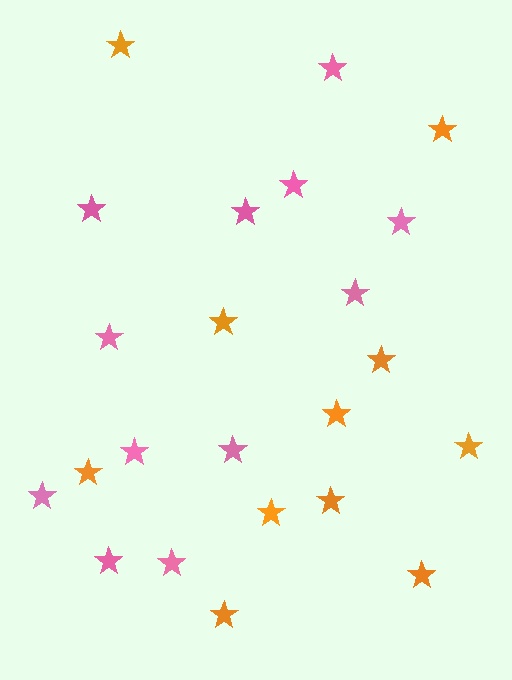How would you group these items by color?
There are 2 groups: one group of orange stars (11) and one group of pink stars (12).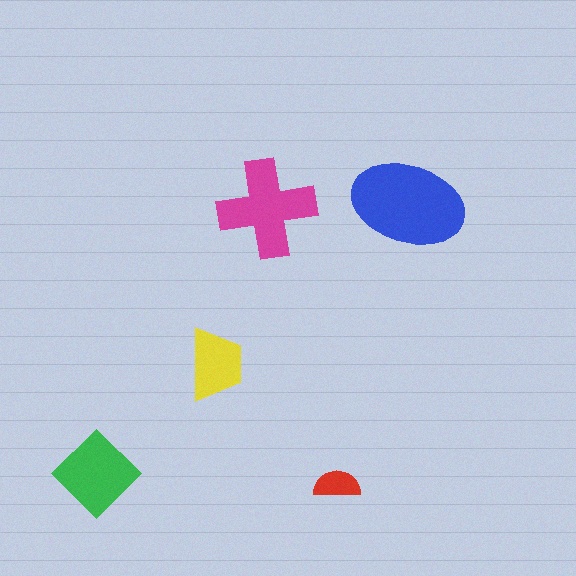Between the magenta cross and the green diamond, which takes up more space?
The magenta cross.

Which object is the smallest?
The red semicircle.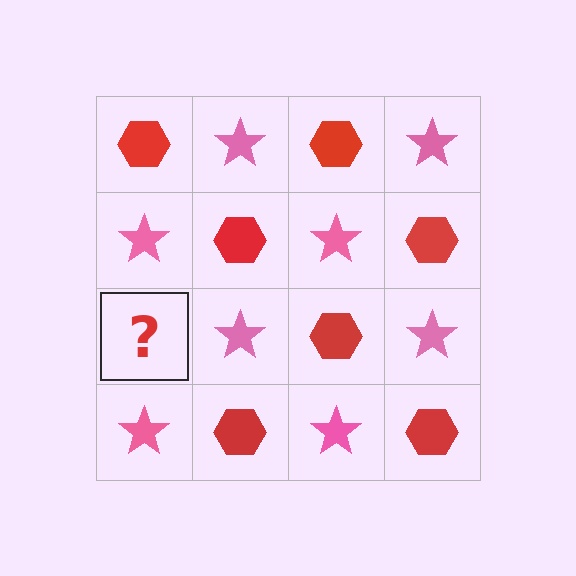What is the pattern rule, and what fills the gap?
The rule is that it alternates red hexagon and pink star in a checkerboard pattern. The gap should be filled with a red hexagon.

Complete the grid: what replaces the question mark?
The question mark should be replaced with a red hexagon.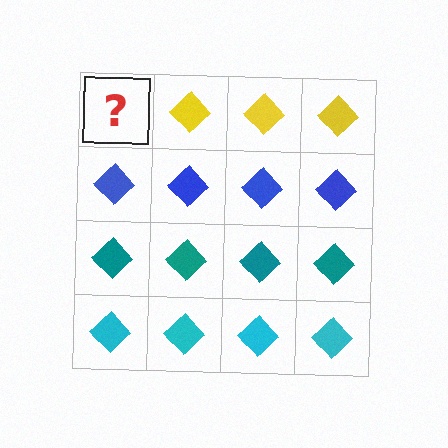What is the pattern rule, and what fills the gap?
The rule is that each row has a consistent color. The gap should be filled with a yellow diamond.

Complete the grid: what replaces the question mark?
The question mark should be replaced with a yellow diamond.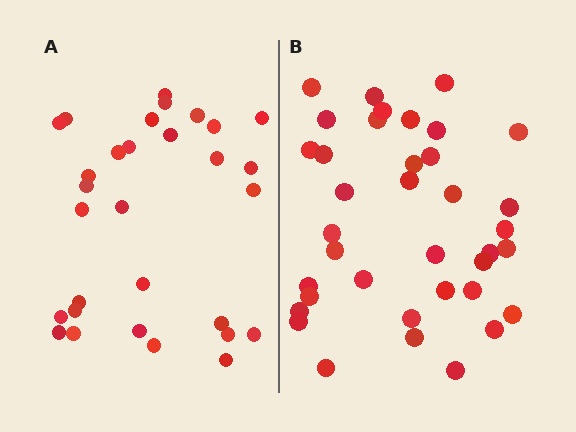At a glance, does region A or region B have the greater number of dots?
Region B (the right region) has more dots.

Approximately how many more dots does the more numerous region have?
Region B has roughly 8 or so more dots than region A.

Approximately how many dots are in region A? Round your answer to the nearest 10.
About 30 dots.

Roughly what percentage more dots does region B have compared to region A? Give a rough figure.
About 25% more.